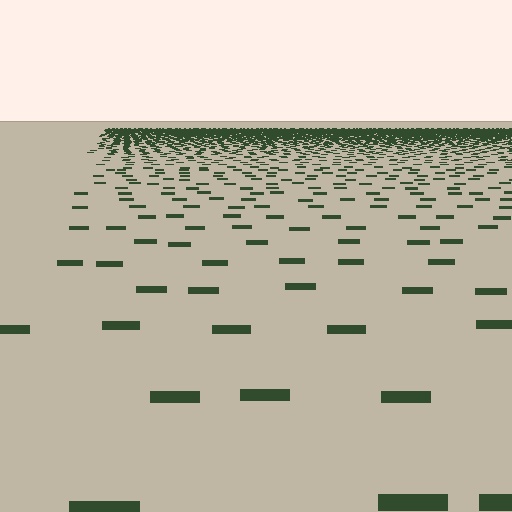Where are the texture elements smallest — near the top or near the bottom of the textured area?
Near the top.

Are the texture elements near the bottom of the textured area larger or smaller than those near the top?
Larger. Near the bottom, elements are closer to the viewer and appear at a bigger on-screen size.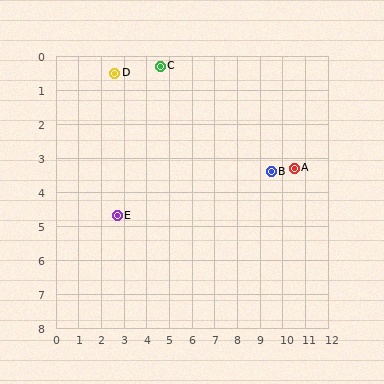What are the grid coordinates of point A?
Point A is at approximately (10.5, 3.3).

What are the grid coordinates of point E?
Point E is at approximately (2.7, 4.7).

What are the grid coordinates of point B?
Point B is at approximately (9.5, 3.4).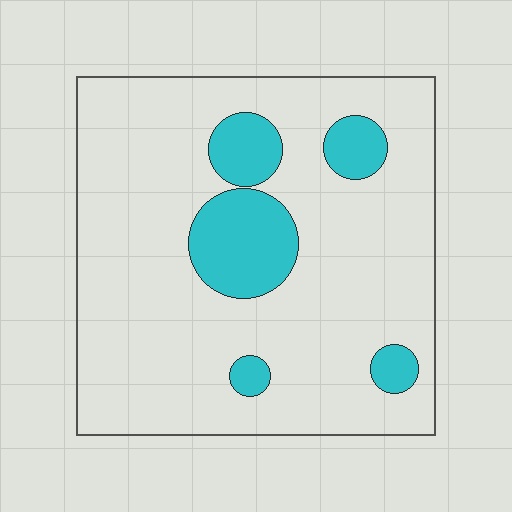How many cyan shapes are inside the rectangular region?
5.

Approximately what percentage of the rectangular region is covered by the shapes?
Approximately 15%.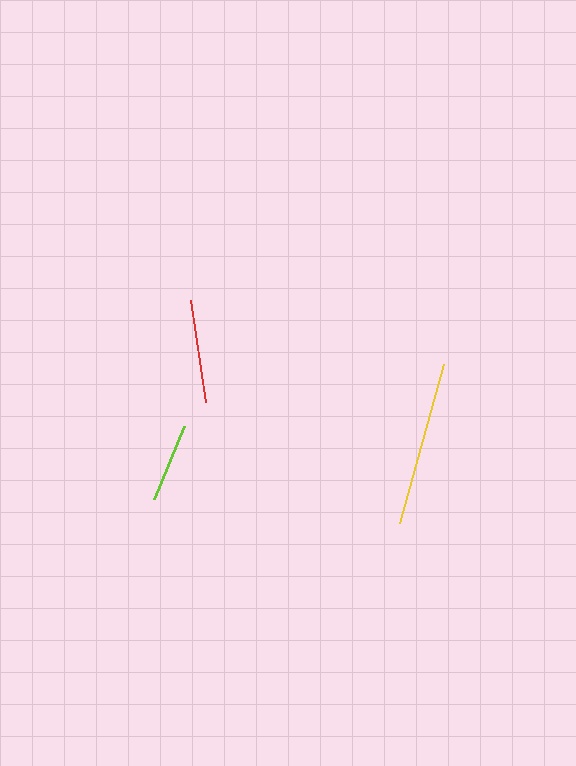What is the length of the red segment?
The red segment is approximately 104 pixels long.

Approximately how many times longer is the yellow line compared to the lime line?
The yellow line is approximately 2.1 times the length of the lime line.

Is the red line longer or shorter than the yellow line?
The yellow line is longer than the red line.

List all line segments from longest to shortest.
From longest to shortest: yellow, red, lime.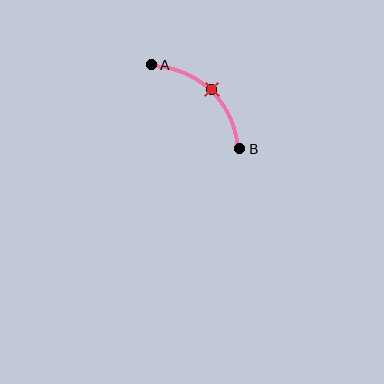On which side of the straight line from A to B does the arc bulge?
The arc bulges above and to the right of the straight line connecting A and B.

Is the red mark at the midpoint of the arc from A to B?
Yes. The red mark lies on the arc at equal arc-length from both A and B — it is the arc midpoint.